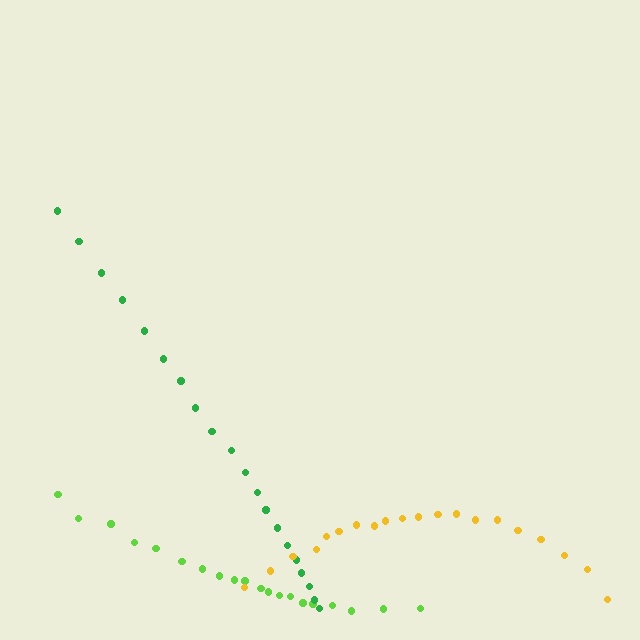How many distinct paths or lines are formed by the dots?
There are 3 distinct paths.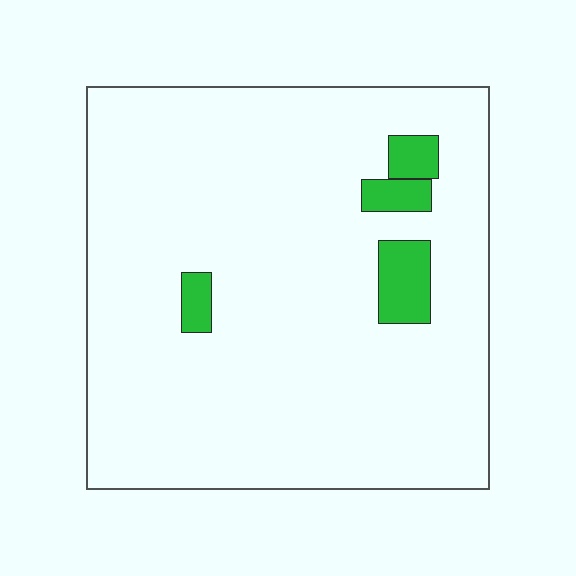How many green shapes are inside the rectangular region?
4.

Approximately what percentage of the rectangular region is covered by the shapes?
Approximately 5%.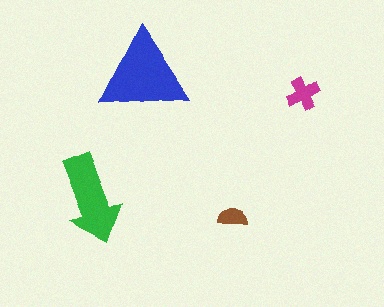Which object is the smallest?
The brown semicircle.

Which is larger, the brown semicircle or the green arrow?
The green arrow.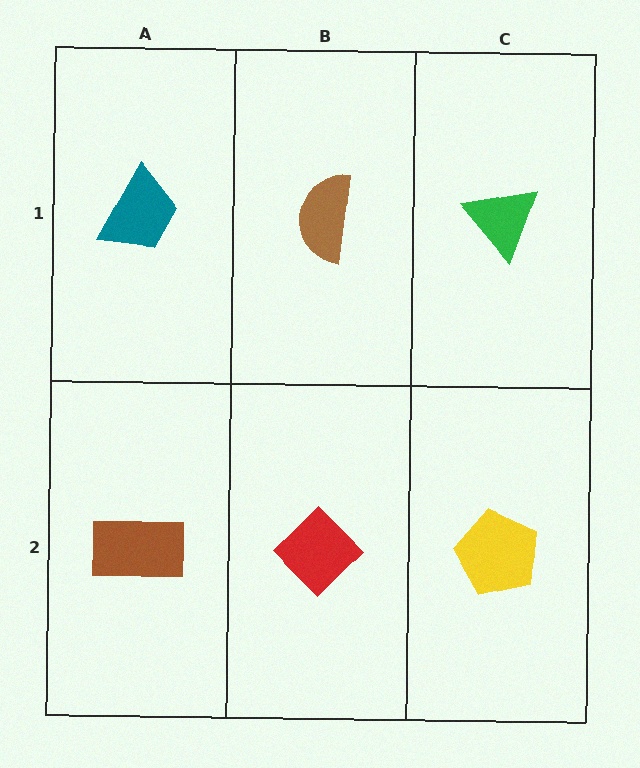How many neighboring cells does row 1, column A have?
2.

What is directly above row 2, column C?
A green triangle.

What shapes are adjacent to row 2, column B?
A brown semicircle (row 1, column B), a brown rectangle (row 2, column A), a yellow pentagon (row 2, column C).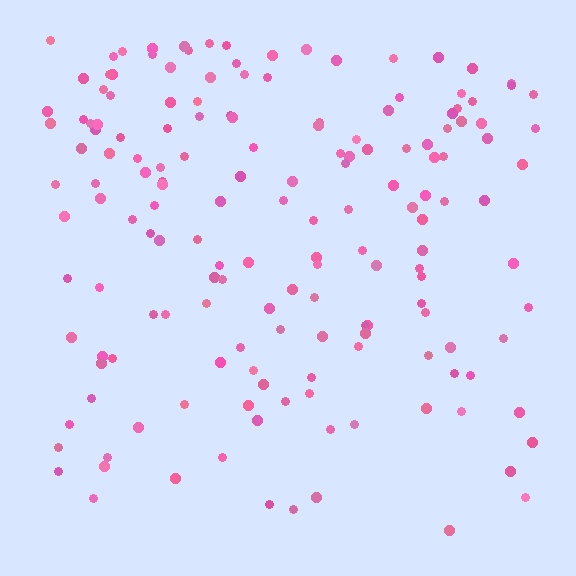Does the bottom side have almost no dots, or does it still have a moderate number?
Still a moderate number, just noticeably fewer than the top.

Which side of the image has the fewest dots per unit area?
The bottom.